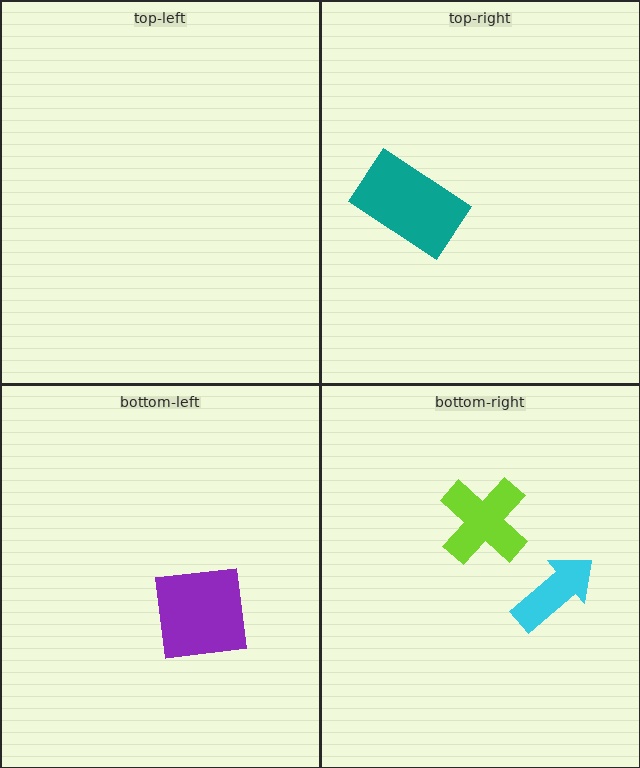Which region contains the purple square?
The bottom-left region.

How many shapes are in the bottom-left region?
1.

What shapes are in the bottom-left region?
The purple square.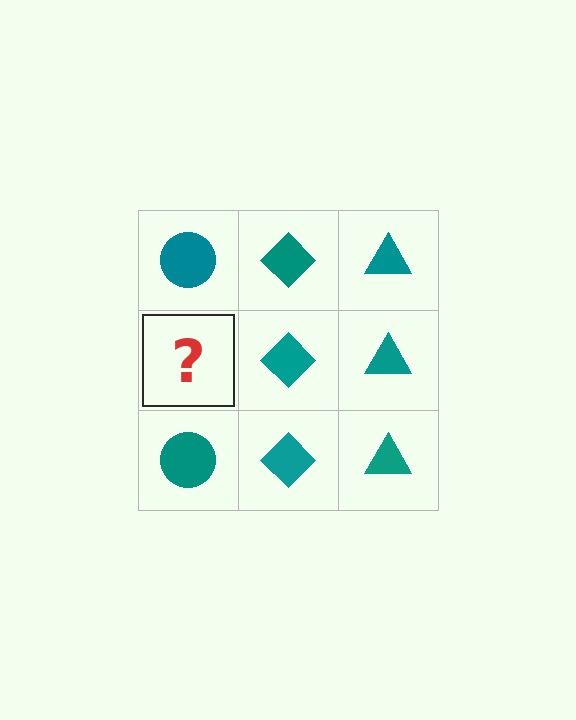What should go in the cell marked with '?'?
The missing cell should contain a teal circle.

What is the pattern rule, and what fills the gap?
The rule is that each column has a consistent shape. The gap should be filled with a teal circle.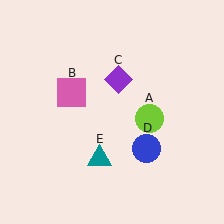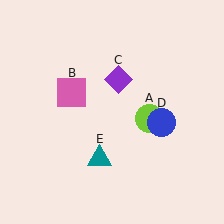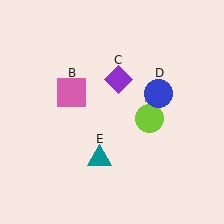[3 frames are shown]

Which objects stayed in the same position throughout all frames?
Lime circle (object A) and pink square (object B) and purple diamond (object C) and teal triangle (object E) remained stationary.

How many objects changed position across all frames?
1 object changed position: blue circle (object D).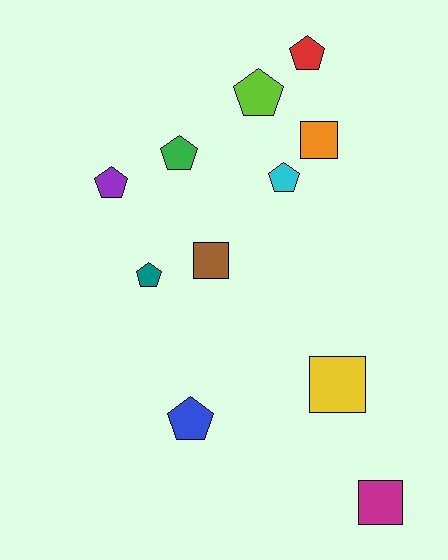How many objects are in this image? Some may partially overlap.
There are 11 objects.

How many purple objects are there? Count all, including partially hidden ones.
There is 1 purple object.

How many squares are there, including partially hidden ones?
There are 4 squares.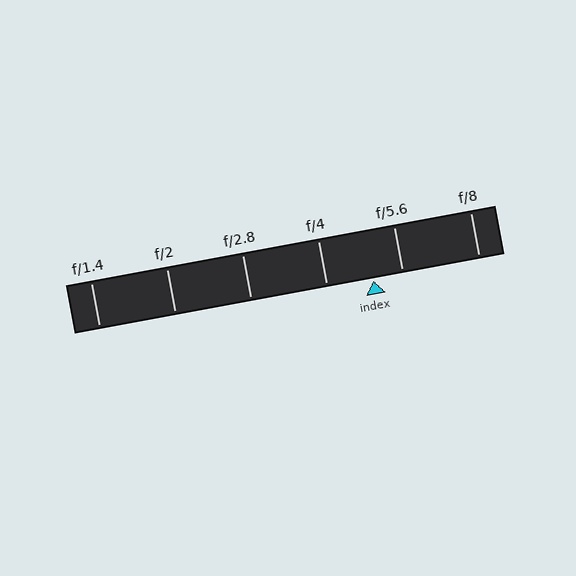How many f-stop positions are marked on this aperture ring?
There are 6 f-stop positions marked.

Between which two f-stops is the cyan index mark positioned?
The index mark is between f/4 and f/5.6.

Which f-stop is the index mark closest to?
The index mark is closest to f/5.6.